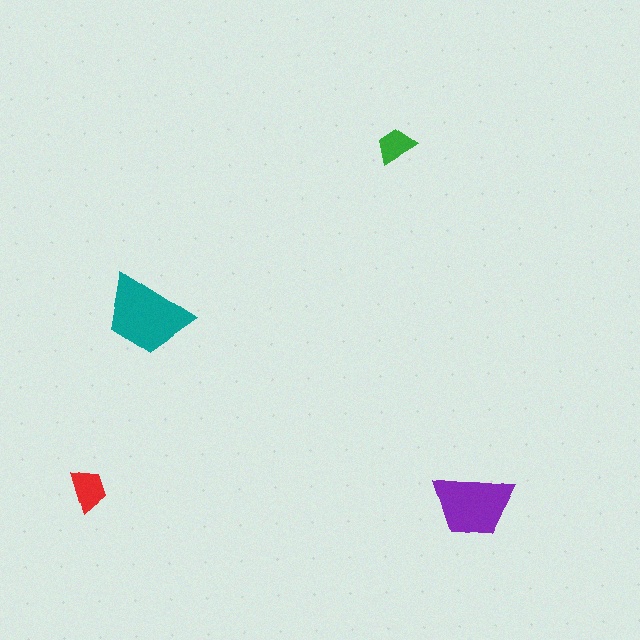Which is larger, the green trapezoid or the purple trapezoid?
The purple one.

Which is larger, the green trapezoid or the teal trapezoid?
The teal one.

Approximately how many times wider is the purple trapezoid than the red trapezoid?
About 2 times wider.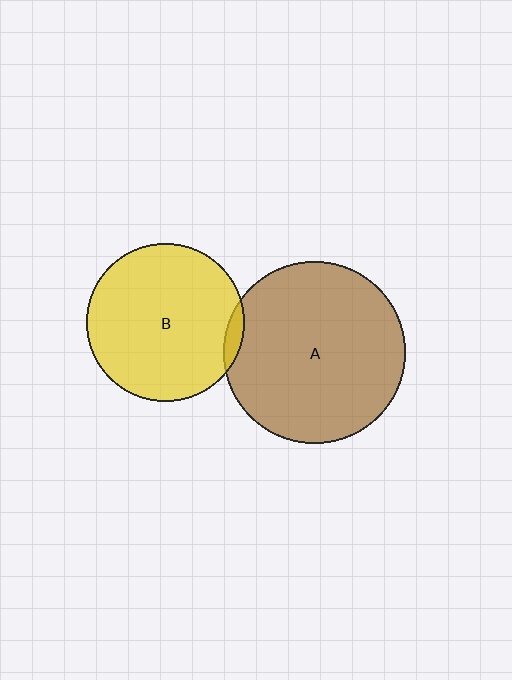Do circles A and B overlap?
Yes.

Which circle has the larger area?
Circle A (brown).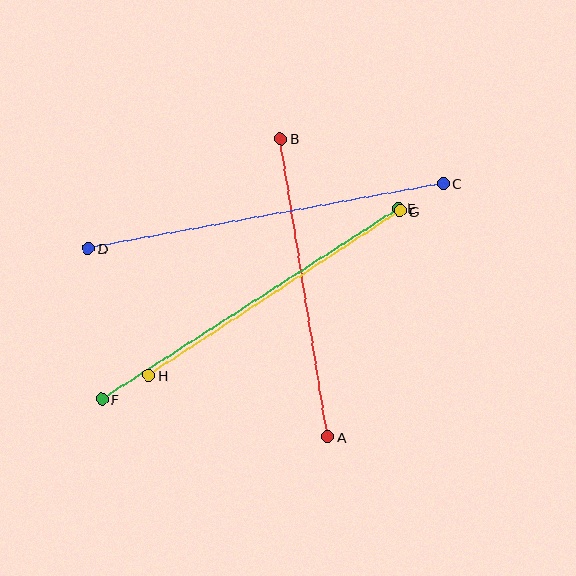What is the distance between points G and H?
The distance is approximately 300 pixels.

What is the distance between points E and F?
The distance is approximately 353 pixels.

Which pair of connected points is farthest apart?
Points C and D are farthest apart.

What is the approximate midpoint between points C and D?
The midpoint is at approximately (266, 216) pixels.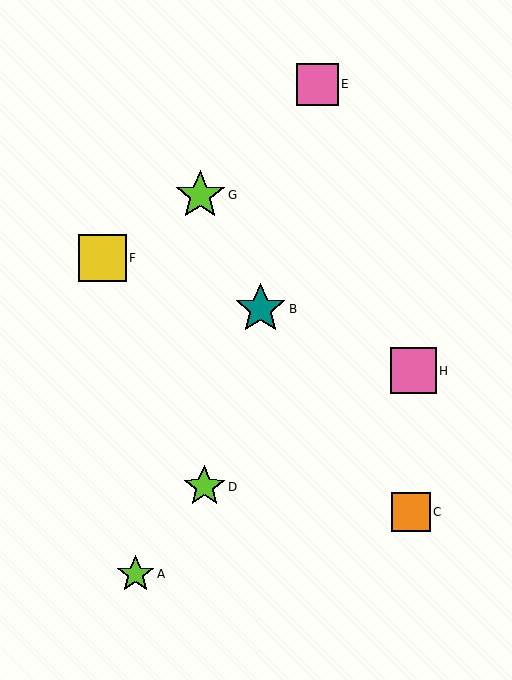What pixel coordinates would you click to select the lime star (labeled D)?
Click at (204, 487) to select the lime star D.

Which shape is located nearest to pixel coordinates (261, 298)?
The teal star (labeled B) at (261, 309) is nearest to that location.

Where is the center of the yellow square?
The center of the yellow square is at (103, 258).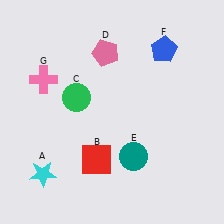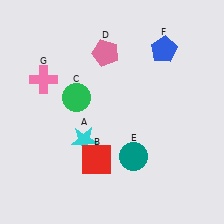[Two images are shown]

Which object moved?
The cyan star (A) moved right.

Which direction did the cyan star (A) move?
The cyan star (A) moved right.